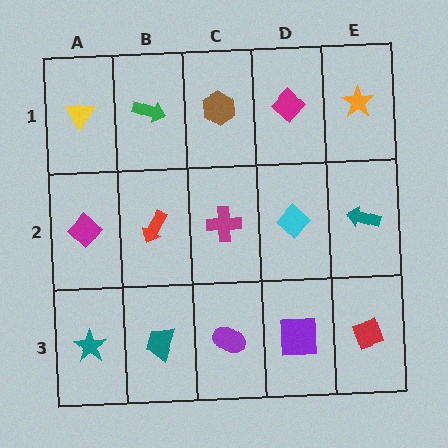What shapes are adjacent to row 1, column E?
A teal arrow (row 2, column E), a magenta diamond (row 1, column D).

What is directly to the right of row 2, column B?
A magenta cross.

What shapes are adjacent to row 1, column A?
A magenta diamond (row 2, column A), a green arrow (row 1, column B).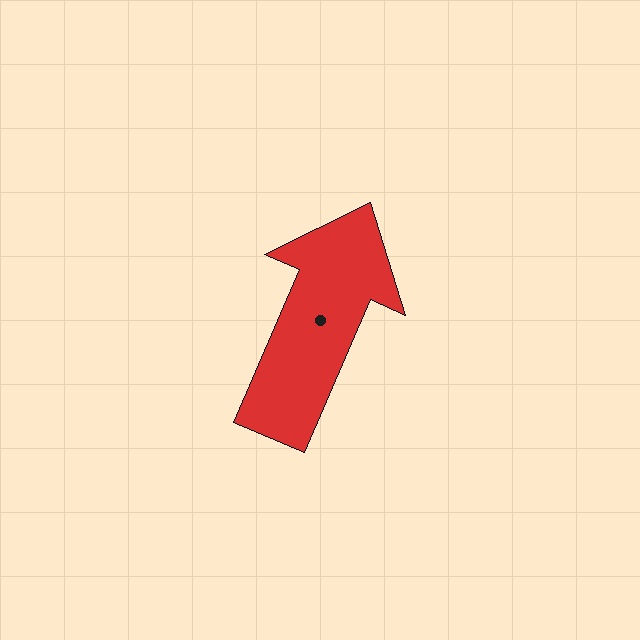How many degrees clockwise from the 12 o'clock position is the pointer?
Approximately 23 degrees.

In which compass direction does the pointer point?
Northeast.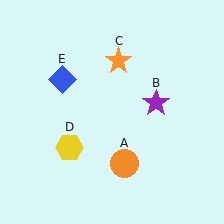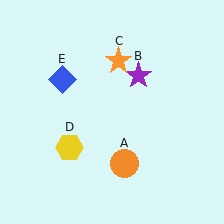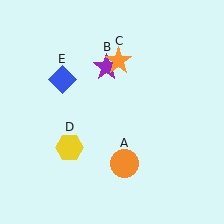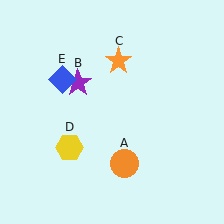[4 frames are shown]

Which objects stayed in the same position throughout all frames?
Orange circle (object A) and orange star (object C) and yellow hexagon (object D) and blue diamond (object E) remained stationary.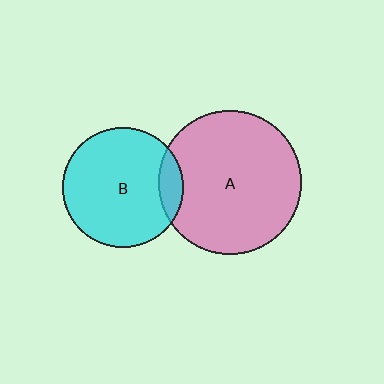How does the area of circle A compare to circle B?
Approximately 1.4 times.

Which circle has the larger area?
Circle A (pink).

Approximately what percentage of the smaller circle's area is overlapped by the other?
Approximately 10%.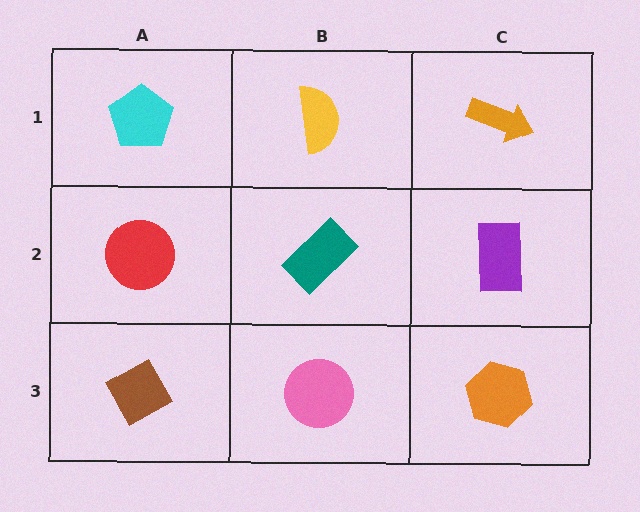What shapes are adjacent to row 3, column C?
A purple rectangle (row 2, column C), a pink circle (row 3, column B).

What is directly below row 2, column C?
An orange hexagon.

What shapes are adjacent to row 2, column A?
A cyan pentagon (row 1, column A), a brown diamond (row 3, column A), a teal rectangle (row 2, column B).